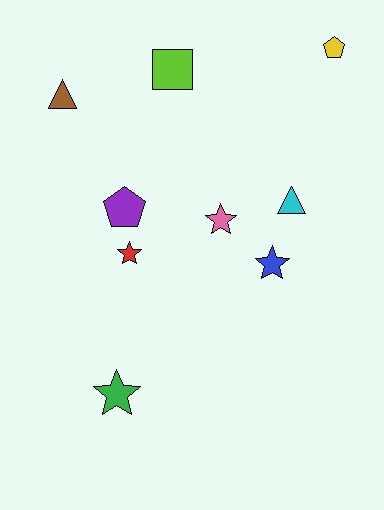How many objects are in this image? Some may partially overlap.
There are 9 objects.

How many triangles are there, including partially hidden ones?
There are 2 triangles.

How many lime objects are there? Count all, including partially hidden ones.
There is 1 lime object.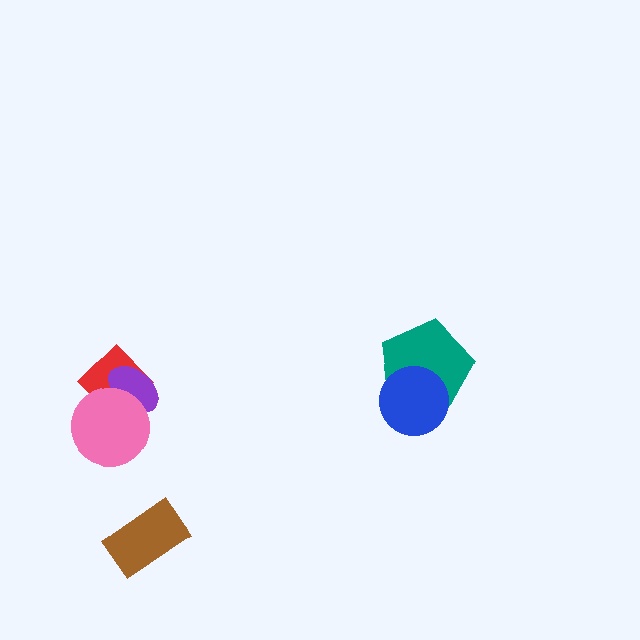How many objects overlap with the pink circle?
2 objects overlap with the pink circle.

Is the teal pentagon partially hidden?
Yes, it is partially covered by another shape.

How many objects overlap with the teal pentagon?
1 object overlaps with the teal pentagon.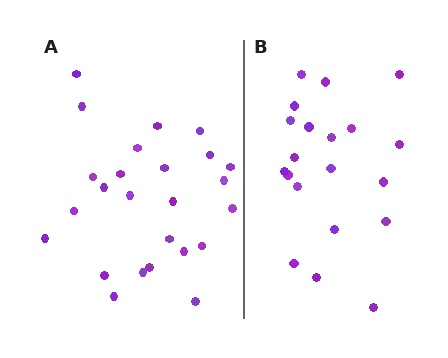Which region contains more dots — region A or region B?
Region A (the left region) has more dots.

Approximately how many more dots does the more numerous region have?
Region A has about 5 more dots than region B.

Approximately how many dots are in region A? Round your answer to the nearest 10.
About 20 dots. (The exact count is 25, which rounds to 20.)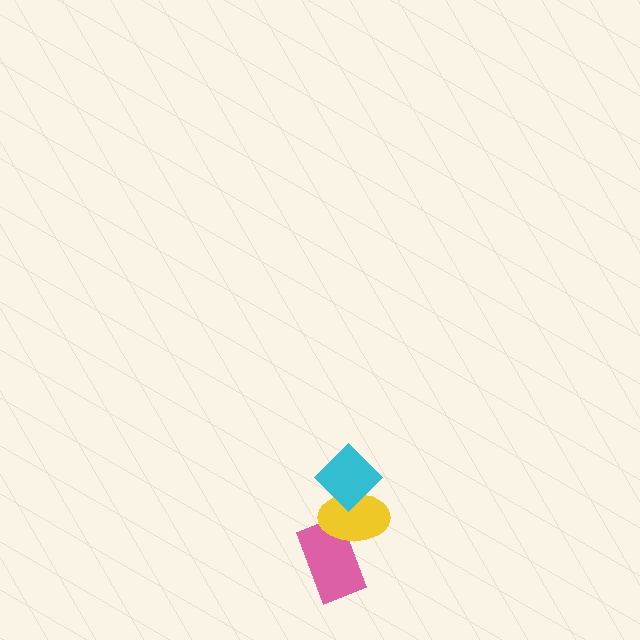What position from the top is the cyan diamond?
The cyan diamond is 1st from the top.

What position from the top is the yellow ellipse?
The yellow ellipse is 2nd from the top.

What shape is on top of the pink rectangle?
The yellow ellipse is on top of the pink rectangle.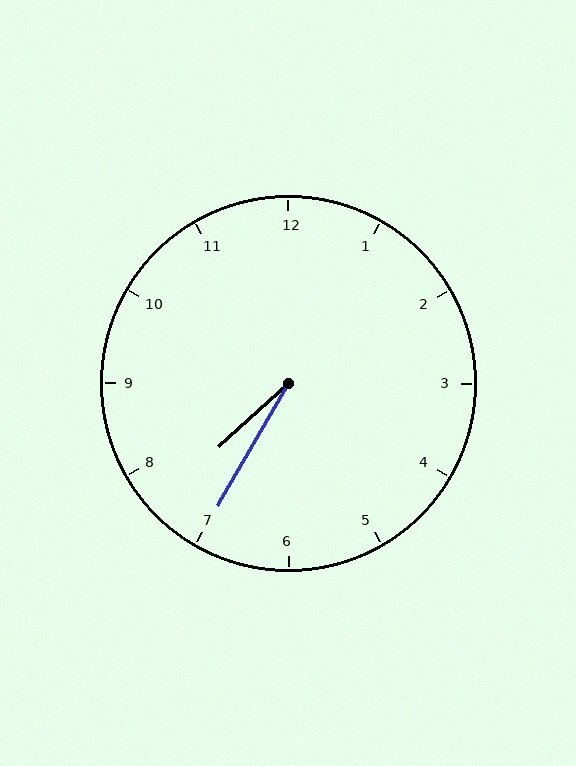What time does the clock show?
7:35.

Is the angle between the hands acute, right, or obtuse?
It is acute.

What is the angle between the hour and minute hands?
Approximately 18 degrees.